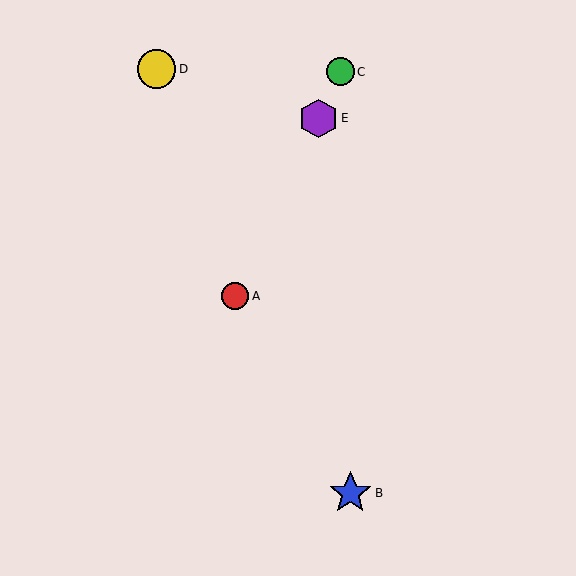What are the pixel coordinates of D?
Object D is at (156, 69).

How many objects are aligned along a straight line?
3 objects (A, C, E) are aligned along a straight line.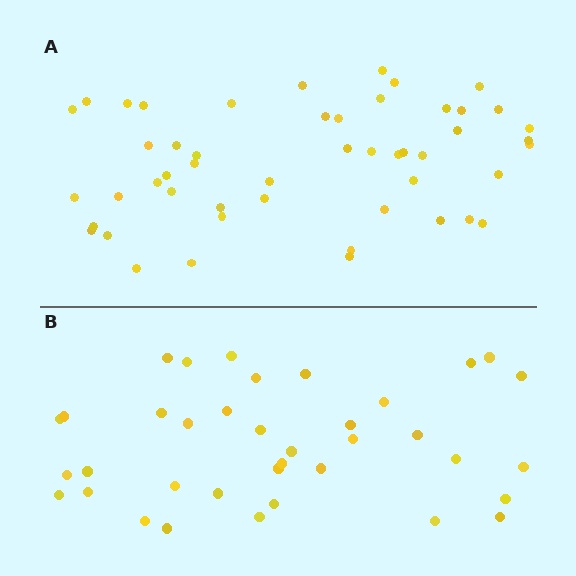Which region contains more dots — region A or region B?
Region A (the top region) has more dots.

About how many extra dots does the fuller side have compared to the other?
Region A has approximately 15 more dots than region B.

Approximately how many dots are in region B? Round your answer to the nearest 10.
About 40 dots. (The exact count is 37, which rounds to 40.)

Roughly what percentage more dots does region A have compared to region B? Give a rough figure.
About 35% more.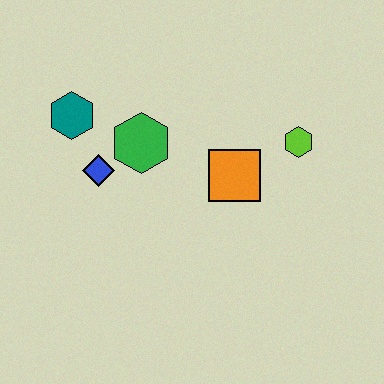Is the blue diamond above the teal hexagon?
No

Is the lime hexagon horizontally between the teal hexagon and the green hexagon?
No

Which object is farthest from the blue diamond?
The lime hexagon is farthest from the blue diamond.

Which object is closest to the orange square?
The lime hexagon is closest to the orange square.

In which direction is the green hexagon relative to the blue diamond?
The green hexagon is to the right of the blue diamond.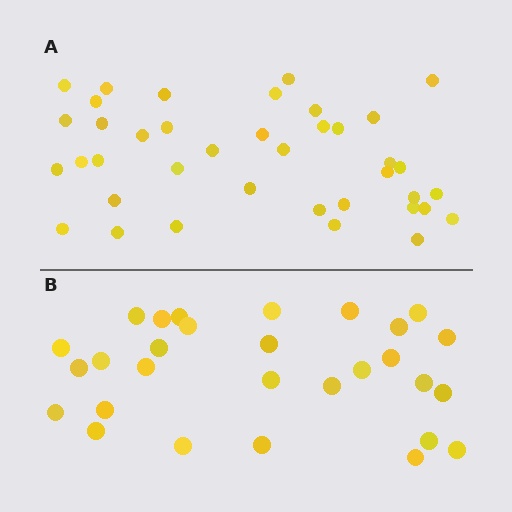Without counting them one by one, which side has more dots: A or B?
Region A (the top region) has more dots.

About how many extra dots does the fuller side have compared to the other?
Region A has roughly 10 or so more dots than region B.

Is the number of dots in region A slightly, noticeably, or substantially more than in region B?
Region A has noticeably more, but not dramatically so. The ratio is roughly 1.3 to 1.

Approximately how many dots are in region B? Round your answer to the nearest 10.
About 30 dots. (The exact count is 29, which rounds to 30.)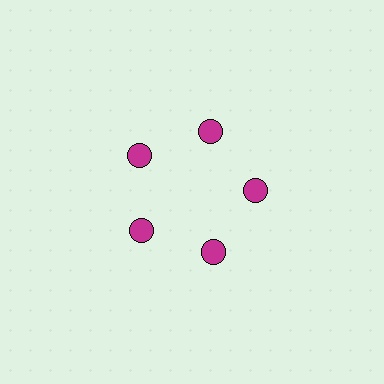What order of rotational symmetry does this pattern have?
This pattern has 5-fold rotational symmetry.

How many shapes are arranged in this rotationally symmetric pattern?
There are 5 shapes, arranged in 5 groups of 1.